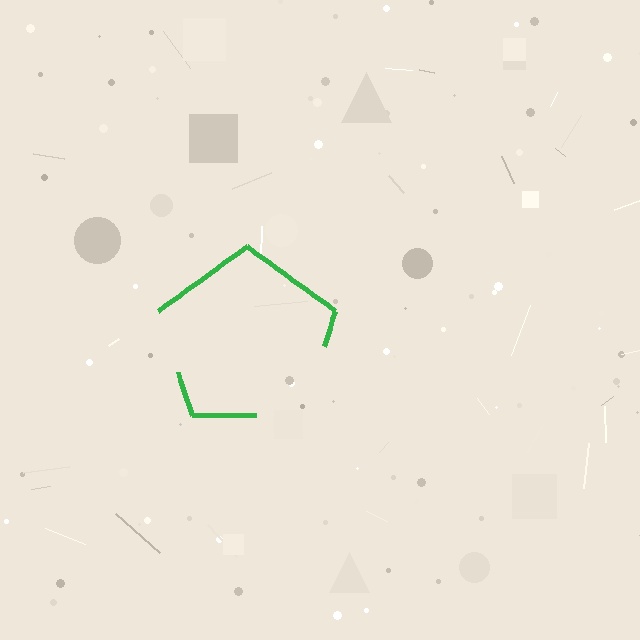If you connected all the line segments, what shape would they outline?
They would outline a pentagon.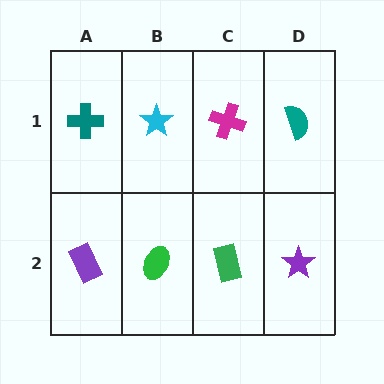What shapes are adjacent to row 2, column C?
A magenta cross (row 1, column C), a green ellipse (row 2, column B), a purple star (row 2, column D).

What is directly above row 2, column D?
A teal semicircle.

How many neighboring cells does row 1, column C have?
3.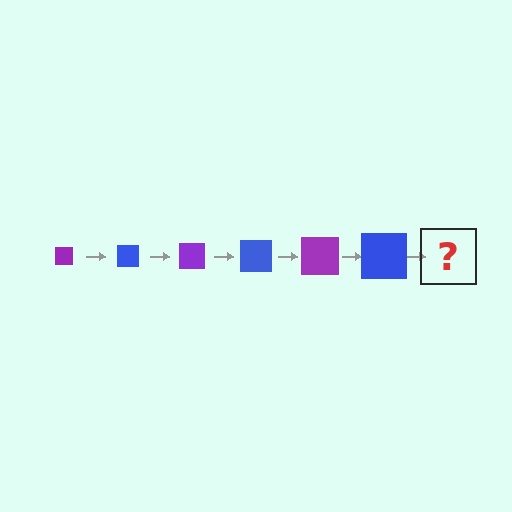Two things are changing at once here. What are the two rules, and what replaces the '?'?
The two rules are that the square grows larger each step and the color cycles through purple and blue. The '?' should be a purple square, larger than the previous one.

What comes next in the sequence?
The next element should be a purple square, larger than the previous one.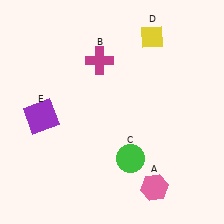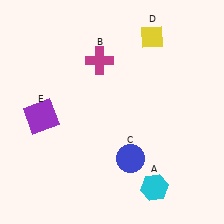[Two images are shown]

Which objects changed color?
A changed from pink to cyan. C changed from green to blue.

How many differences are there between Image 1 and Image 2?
There are 2 differences between the two images.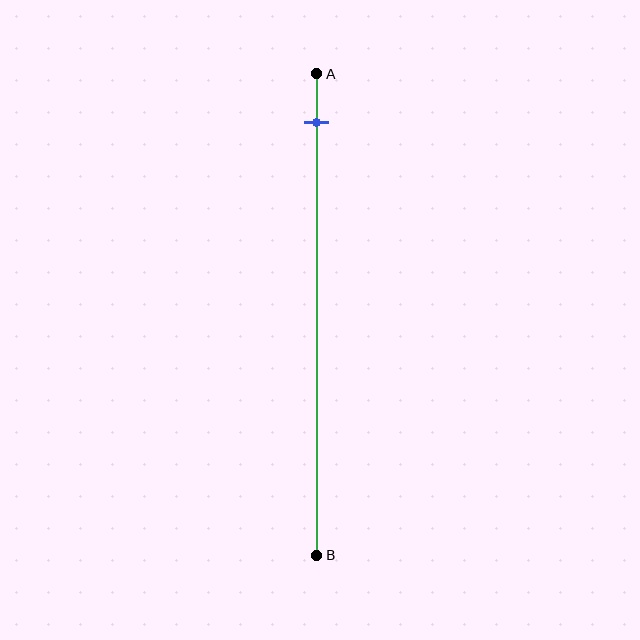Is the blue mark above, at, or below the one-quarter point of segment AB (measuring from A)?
The blue mark is above the one-quarter point of segment AB.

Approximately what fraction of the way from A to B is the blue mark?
The blue mark is approximately 10% of the way from A to B.